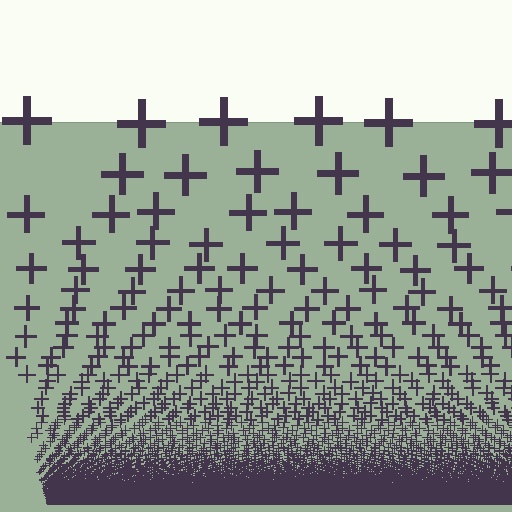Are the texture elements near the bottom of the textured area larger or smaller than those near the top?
Smaller. The gradient is inverted — elements near the bottom are smaller and denser.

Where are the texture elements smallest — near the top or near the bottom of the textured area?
Near the bottom.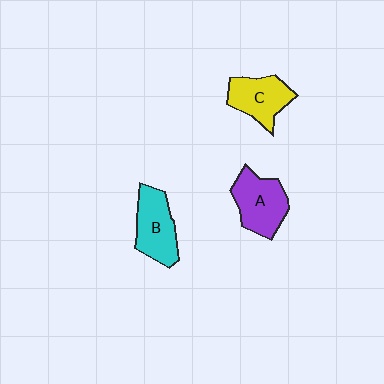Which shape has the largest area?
Shape A (purple).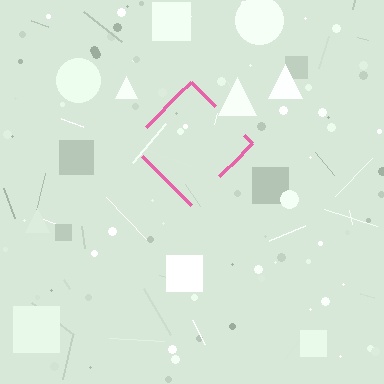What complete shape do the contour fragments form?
The contour fragments form a diamond.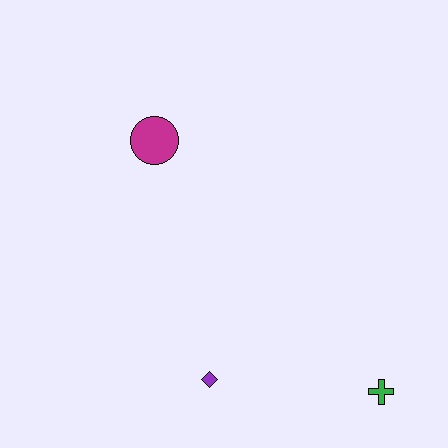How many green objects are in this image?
There is 1 green object.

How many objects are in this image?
There are 3 objects.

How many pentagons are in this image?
There are no pentagons.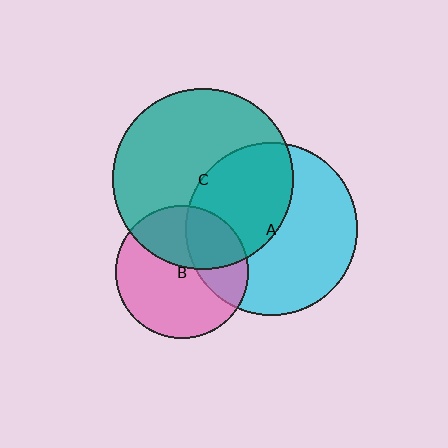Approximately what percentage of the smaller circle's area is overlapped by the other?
Approximately 35%.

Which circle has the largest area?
Circle C (teal).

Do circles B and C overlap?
Yes.